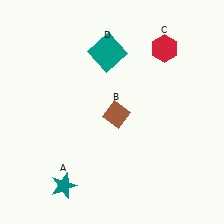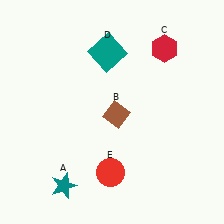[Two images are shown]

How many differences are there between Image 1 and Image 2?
There is 1 difference between the two images.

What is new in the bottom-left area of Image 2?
A red circle (E) was added in the bottom-left area of Image 2.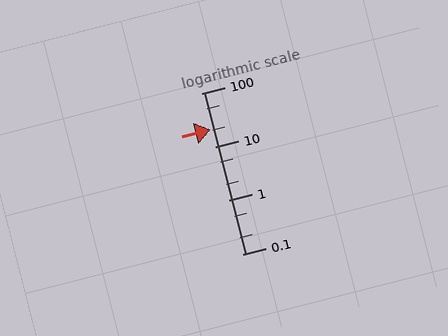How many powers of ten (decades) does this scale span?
The scale spans 3 decades, from 0.1 to 100.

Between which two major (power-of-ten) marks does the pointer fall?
The pointer is between 10 and 100.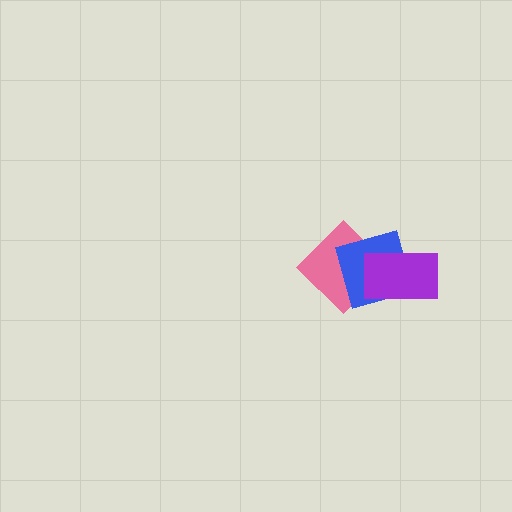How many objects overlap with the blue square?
2 objects overlap with the blue square.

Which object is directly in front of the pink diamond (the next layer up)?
The blue square is directly in front of the pink diamond.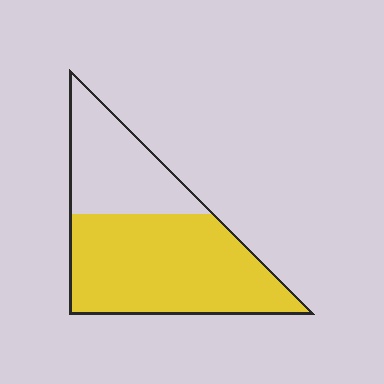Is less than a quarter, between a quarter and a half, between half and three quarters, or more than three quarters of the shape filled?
Between half and three quarters.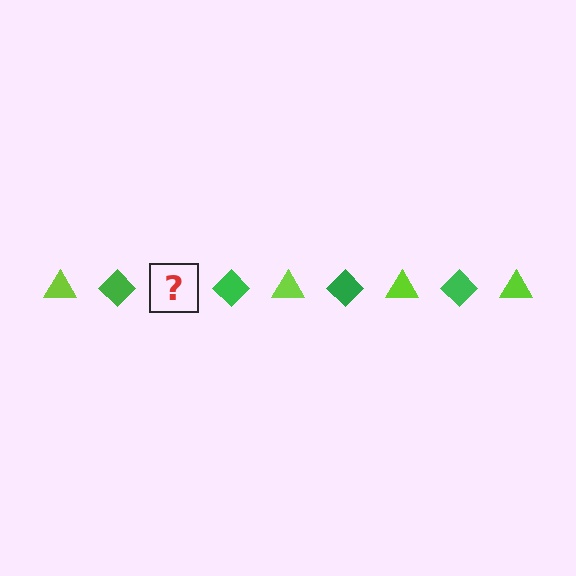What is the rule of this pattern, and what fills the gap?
The rule is that the pattern alternates between lime triangle and green diamond. The gap should be filled with a lime triangle.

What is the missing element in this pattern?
The missing element is a lime triangle.